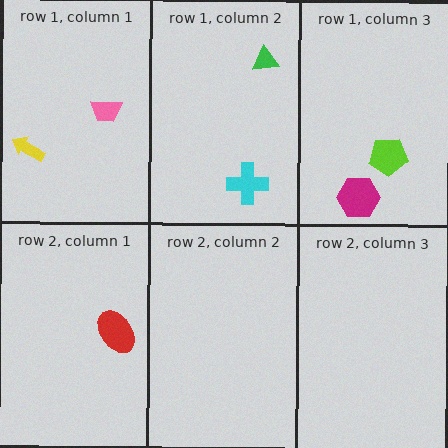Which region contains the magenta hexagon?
The row 1, column 3 region.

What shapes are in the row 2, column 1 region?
The red ellipse.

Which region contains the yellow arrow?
The row 1, column 1 region.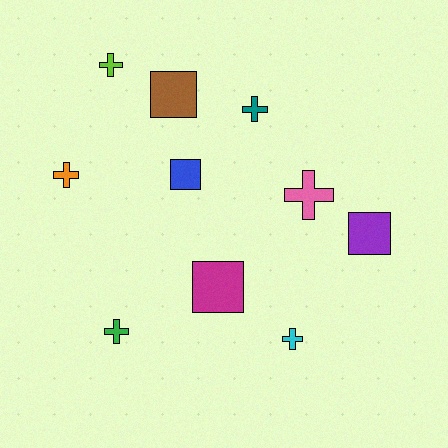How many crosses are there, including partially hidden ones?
There are 6 crosses.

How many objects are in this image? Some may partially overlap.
There are 10 objects.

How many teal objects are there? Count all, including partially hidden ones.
There is 1 teal object.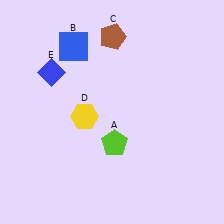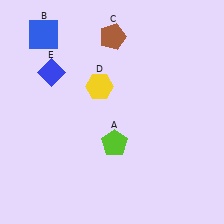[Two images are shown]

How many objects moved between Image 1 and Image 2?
2 objects moved between the two images.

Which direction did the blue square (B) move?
The blue square (B) moved left.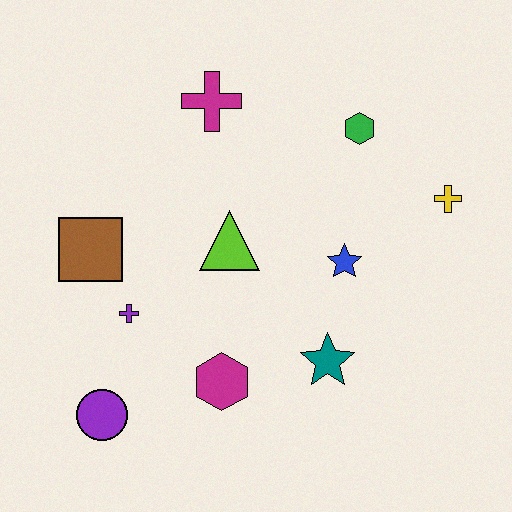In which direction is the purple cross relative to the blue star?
The purple cross is to the left of the blue star.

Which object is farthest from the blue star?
The purple circle is farthest from the blue star.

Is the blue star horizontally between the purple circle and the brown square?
No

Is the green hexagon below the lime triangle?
No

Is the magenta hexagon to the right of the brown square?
Yes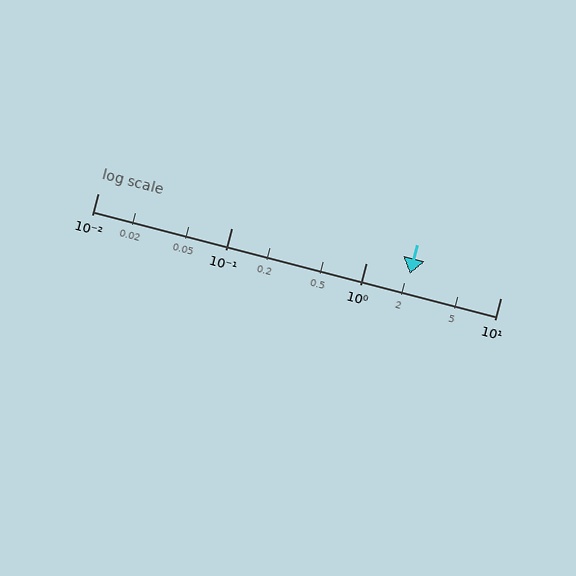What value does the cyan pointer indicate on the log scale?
The pointer indicates approximately 2.1.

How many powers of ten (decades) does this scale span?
The scale spans 3 decades, from 0.01 to 10.